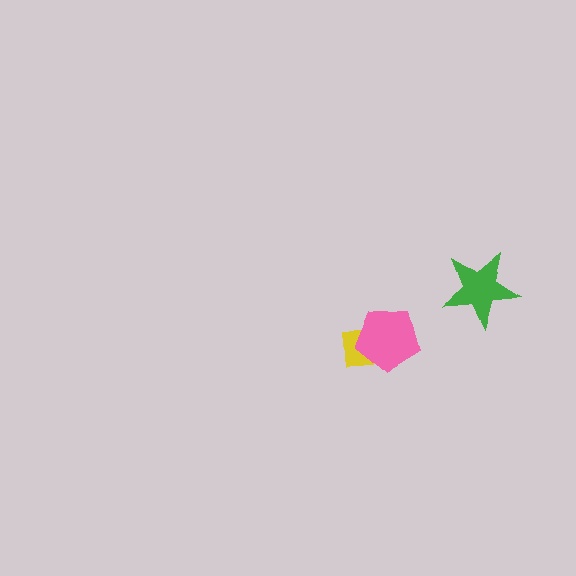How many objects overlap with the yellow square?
1 object overlaps with the yellow square.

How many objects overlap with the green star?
0 objects overlap with the green star.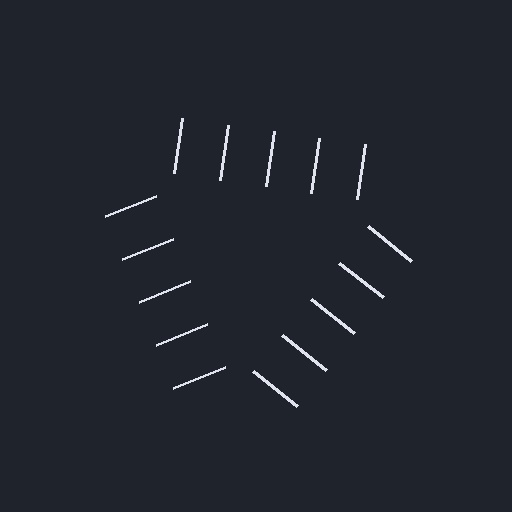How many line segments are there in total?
15 — 5 along each of the 3 edges.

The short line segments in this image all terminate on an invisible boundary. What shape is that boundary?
An illusory triangle — the line segments terminate on its edges but no continuous stroke is drawn.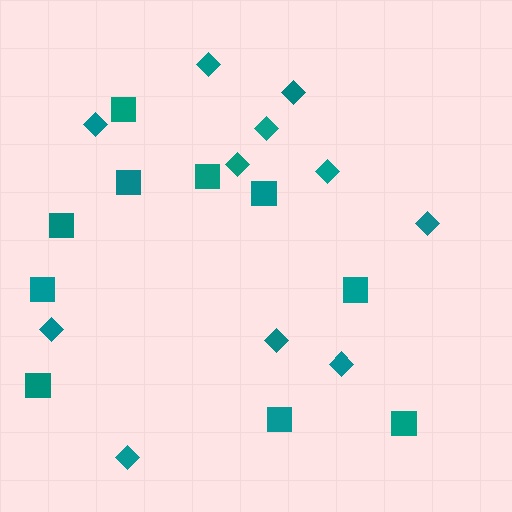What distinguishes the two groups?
There are 2 groups: one group of diamonds (11) and one group of squares (10).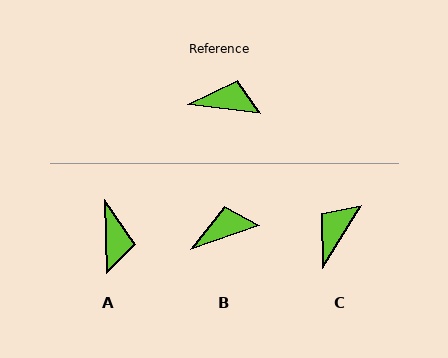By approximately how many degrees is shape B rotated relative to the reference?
Approximately 26 degrees counter-clockwise.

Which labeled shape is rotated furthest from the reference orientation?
A, about 82 degrees away.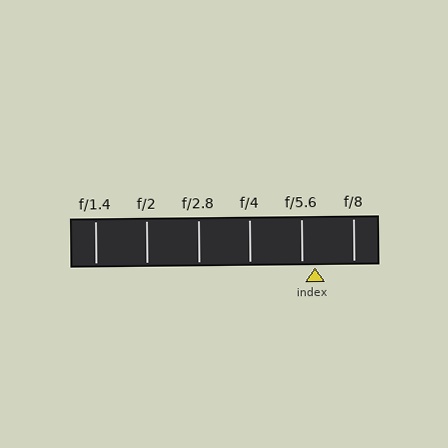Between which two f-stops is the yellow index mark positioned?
The index mark is between f/5.6 and f/8.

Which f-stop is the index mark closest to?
The index mark is closest to f/5.6.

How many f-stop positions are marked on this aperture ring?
There are 6 f-stop positions marked.